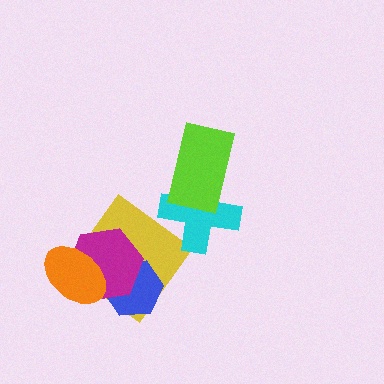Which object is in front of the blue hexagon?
The magenta hexagon is in front of the blue hexagon.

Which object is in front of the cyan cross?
The lime rectangle is in front of the cyan cross.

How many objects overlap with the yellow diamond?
3 objects overlap with the yellow diamond.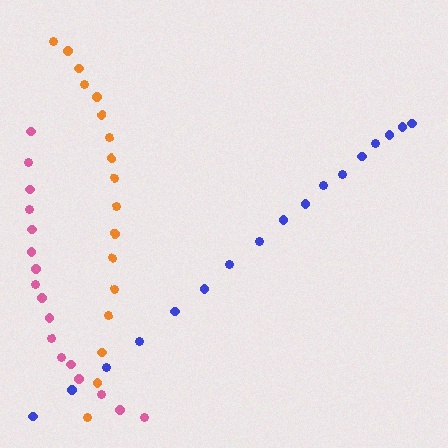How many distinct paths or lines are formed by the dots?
There are 3 distinct paths.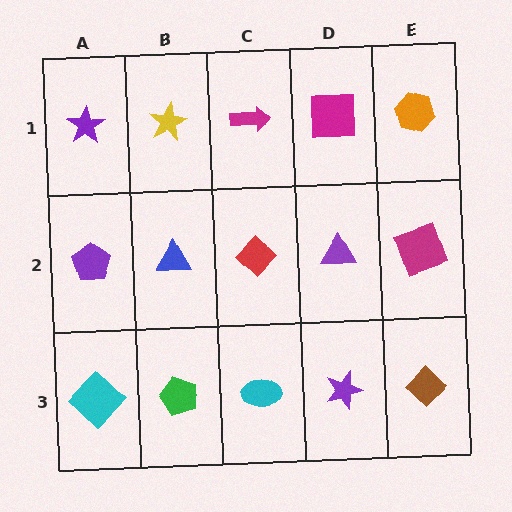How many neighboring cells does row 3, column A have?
2.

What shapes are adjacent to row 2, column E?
An orange hexagon (row 1, column E), a brown diamond (row 3, column E), a purple triangle (row 2, column D).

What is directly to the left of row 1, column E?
A magenta square.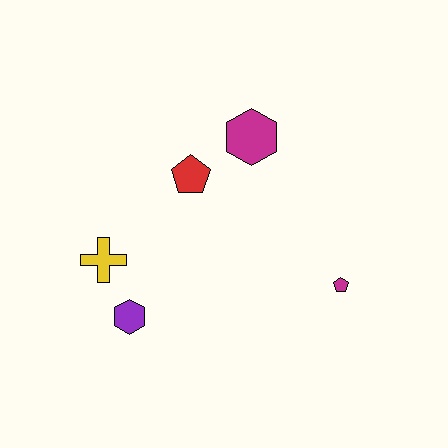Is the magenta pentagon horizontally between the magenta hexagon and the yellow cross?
No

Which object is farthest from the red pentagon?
The magenta pentagon is farthest from the red pentagon.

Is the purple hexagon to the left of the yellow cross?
No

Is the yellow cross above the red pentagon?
No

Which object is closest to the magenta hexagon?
The red pentagon is closest to the magenta hexagon.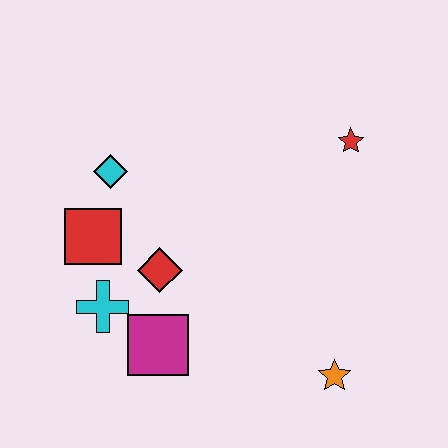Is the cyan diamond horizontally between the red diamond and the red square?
Yes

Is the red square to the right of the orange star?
No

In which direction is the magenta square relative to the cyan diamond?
The magenta square is below the cyan diamond.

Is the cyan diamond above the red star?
No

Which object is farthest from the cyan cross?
The red star is farthest from the cyan cross.